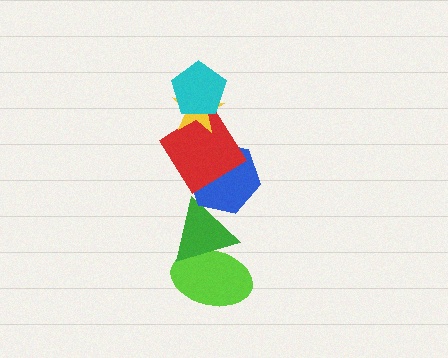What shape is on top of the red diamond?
The yellow star is on top of the red diamond.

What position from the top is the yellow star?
The yellow star is 2nd from the top.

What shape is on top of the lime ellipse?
The green triangle is on top of the lime ellipse.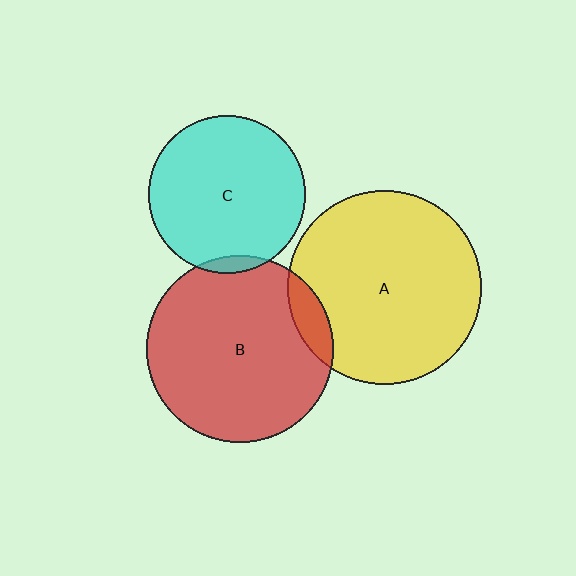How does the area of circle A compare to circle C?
Approximately 1.5 times.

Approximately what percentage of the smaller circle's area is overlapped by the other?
Approximately 10%.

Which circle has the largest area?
Circle A (yellow).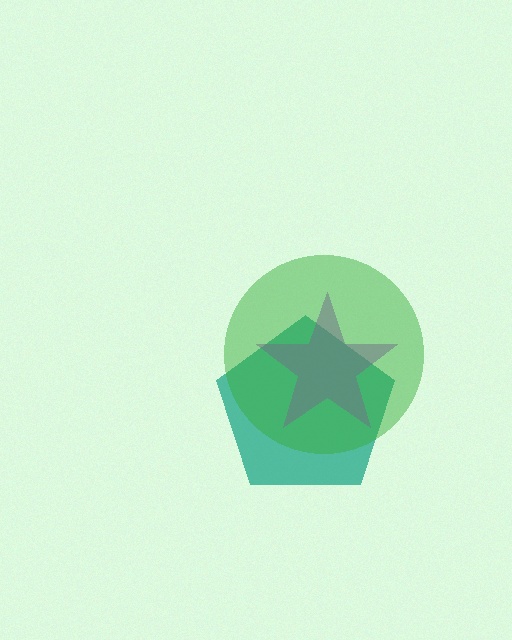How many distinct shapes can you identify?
There are 3 distinct shapes: a teal pentagon, a purple star, a green circle.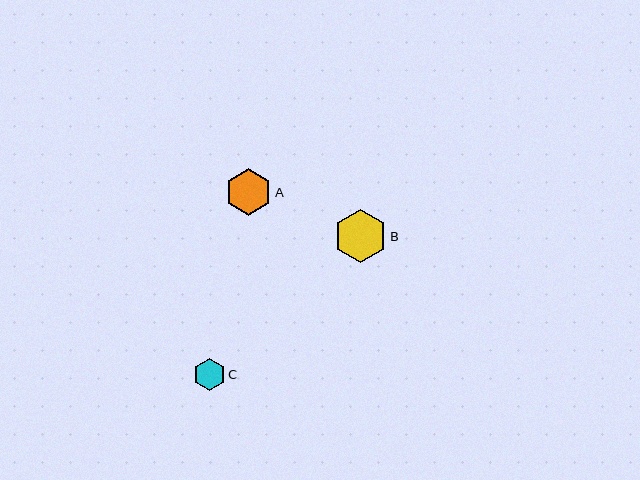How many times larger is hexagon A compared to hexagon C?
Hexagon A is approximately 1.5 times the size of hexagon C.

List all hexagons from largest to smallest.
From largest to smallest: B, A, C.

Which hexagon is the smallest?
Hexagon C is the smallest with a size of approximately 32 pixels.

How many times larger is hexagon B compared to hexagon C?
Hexagon B is approximately 1.6 times the size of hexagon C.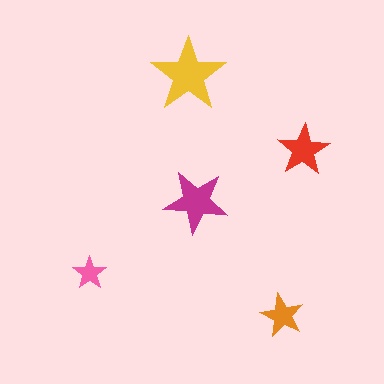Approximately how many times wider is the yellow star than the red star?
About 1.5 times wider.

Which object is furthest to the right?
The red star is rightmost.